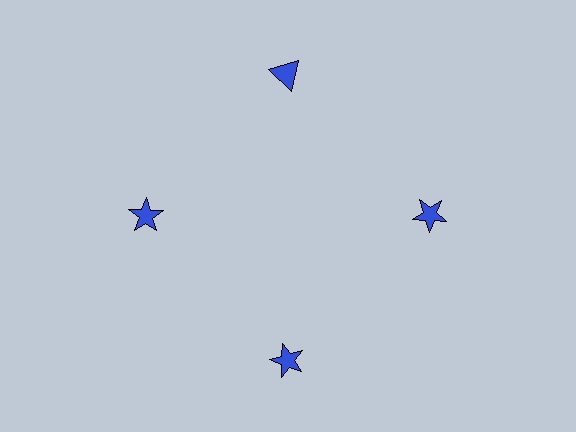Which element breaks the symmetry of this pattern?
The blue triangle at roughly the 12 o'clock position breaks the symmetry. All other shapes are blue stars.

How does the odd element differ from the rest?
It has a different shape: triangle instead of star.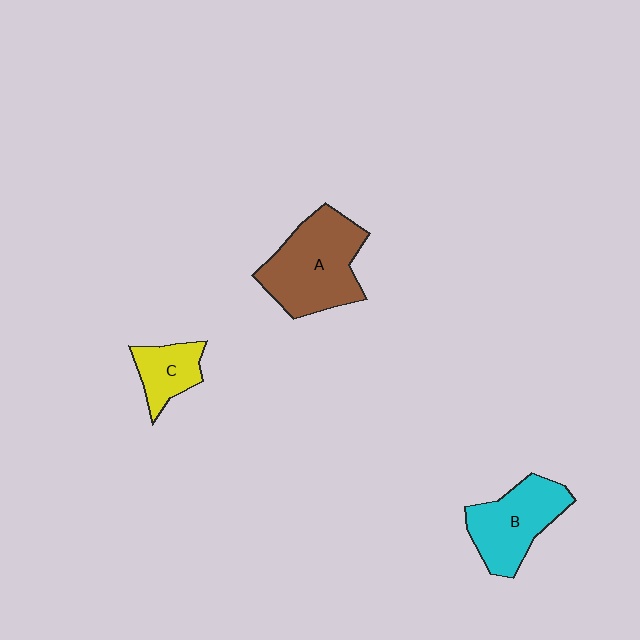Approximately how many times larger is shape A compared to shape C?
Approximately 2.2 times.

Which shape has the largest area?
Shape A (brown).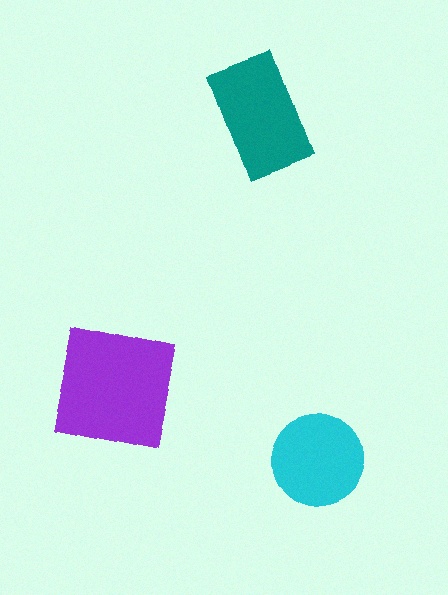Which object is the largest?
The purple square.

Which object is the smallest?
The cyan circle.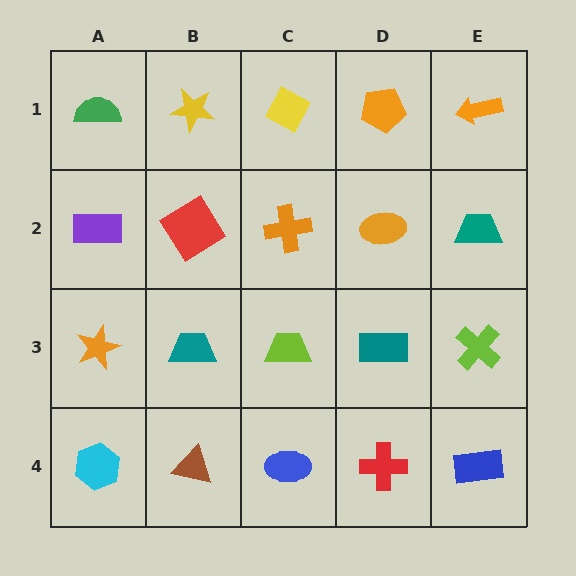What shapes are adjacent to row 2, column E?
An orange arrow (row 1, column E), a lime cross (row 3, column E), an orange ellipse (row 2, column D).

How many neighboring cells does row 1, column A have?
2.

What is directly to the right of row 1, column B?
A yellow diamond.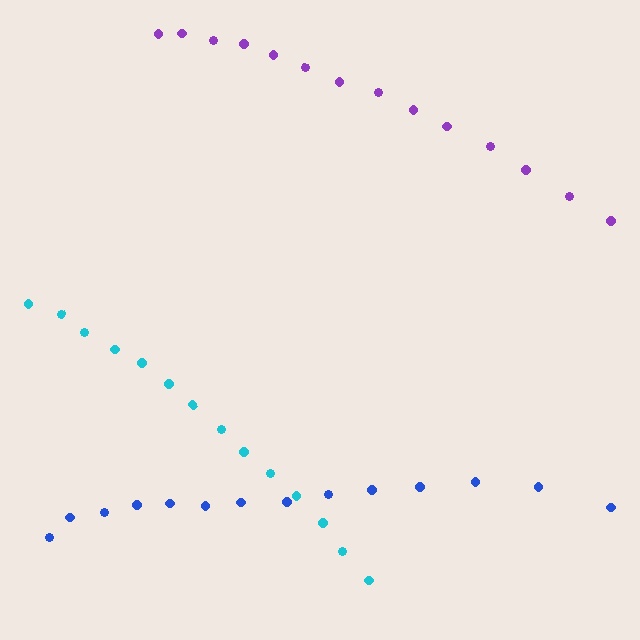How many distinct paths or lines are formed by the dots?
There are 3 distinct paths.